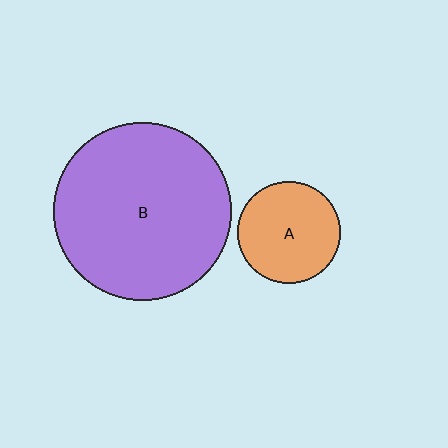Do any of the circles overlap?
No, none of the circles overlap.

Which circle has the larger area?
Circle B (purple).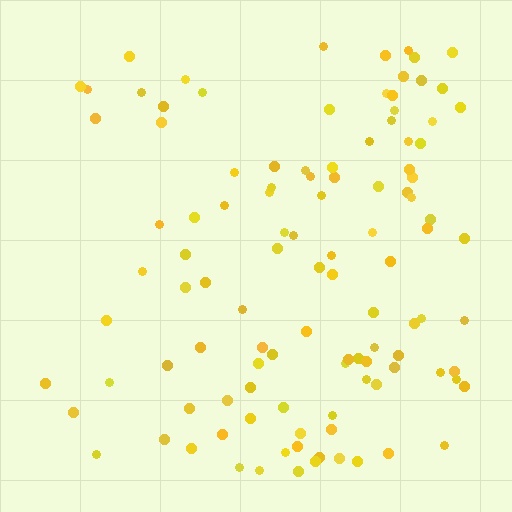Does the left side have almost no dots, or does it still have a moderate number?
Still a moderate number, just noticeably fewer than the right.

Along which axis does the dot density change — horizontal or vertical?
Horizontal.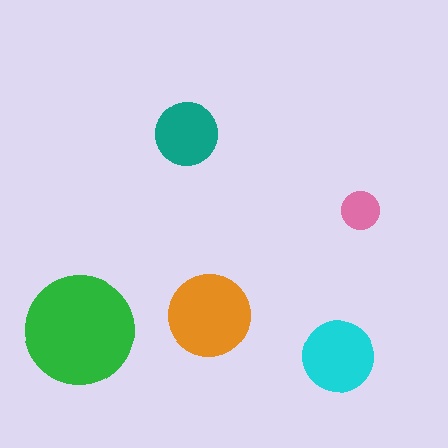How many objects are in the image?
There are 5 objects in the image.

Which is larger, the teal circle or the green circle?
The green one.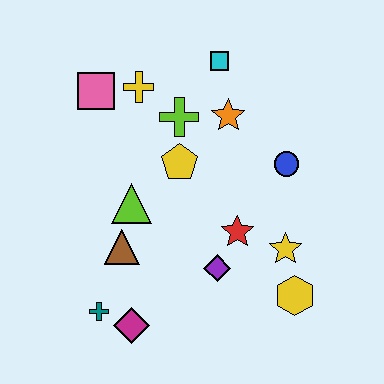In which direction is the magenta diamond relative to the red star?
The magenta diamond is to the left of the red star.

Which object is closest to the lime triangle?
The brown triangle is closest to the lime triangle.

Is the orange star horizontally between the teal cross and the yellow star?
Yes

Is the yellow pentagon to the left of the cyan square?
Yes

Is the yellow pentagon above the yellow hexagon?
Yes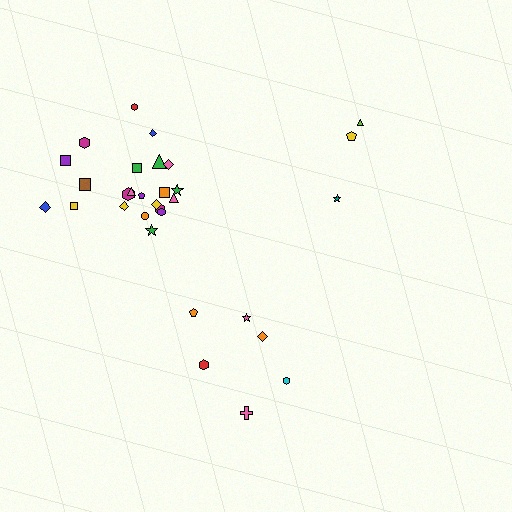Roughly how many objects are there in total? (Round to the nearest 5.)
Roughly 30 objects in total.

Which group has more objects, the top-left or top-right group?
The top-left group.